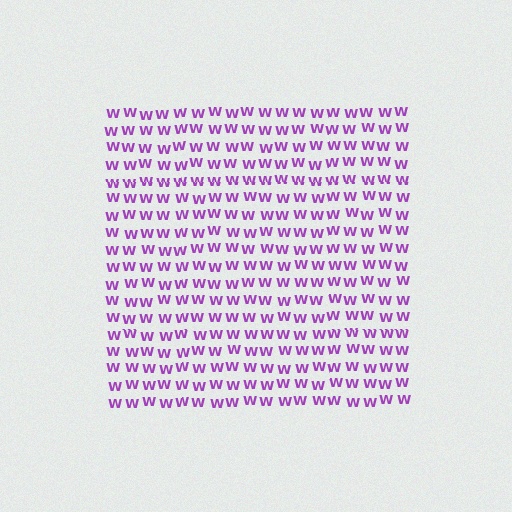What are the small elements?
The small elements are letter W's.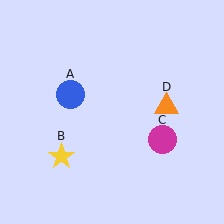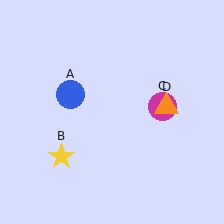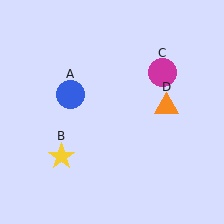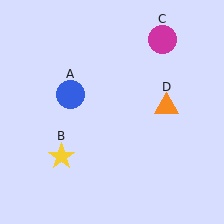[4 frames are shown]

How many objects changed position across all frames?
1 object changed position: magenta circle (object C).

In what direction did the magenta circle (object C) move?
The magenta circle (object C) moved up.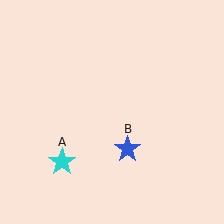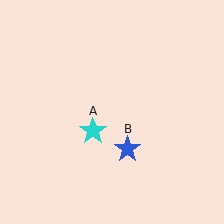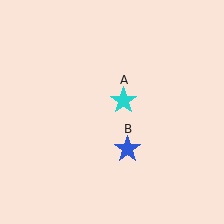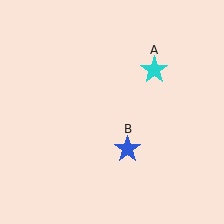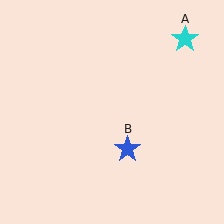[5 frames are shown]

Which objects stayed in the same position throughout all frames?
Blue star (object B) remained stationary.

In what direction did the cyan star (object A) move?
The cyan star (object A) moved up and to the right.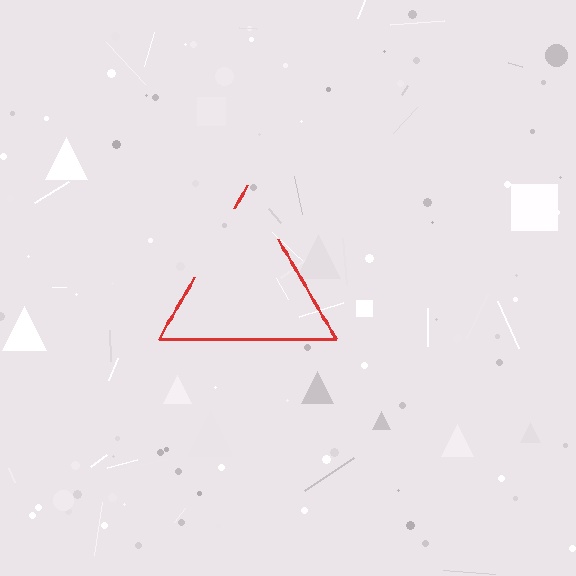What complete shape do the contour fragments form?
The contour fragments form a triangle.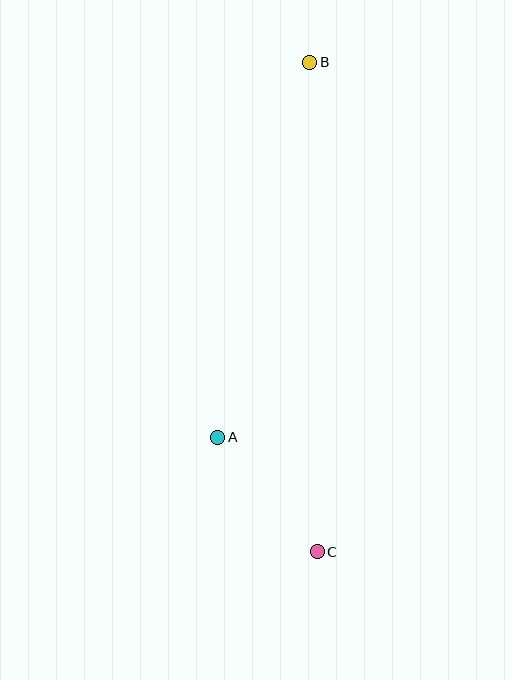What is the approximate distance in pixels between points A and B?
The distance between A and B is approximately 386 pixels.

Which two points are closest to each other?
Points A and C are closest to each other.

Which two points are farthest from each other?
Points B and C are farthest from each other.